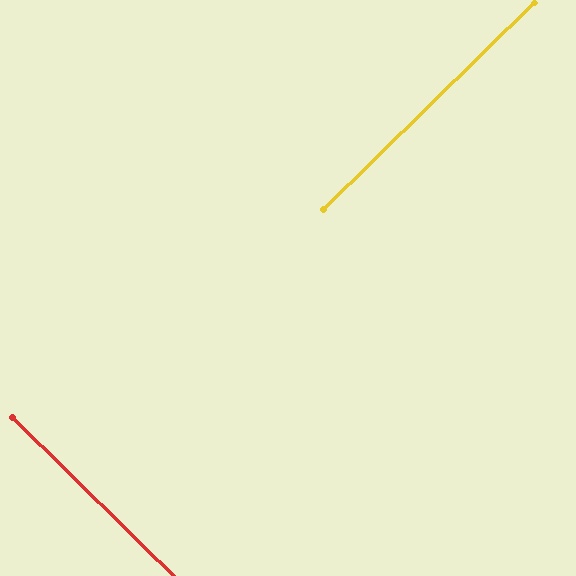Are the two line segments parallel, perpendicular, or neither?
Perpendicular — they meet at approximately 89°.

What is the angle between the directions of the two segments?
Approximately 89 degrees.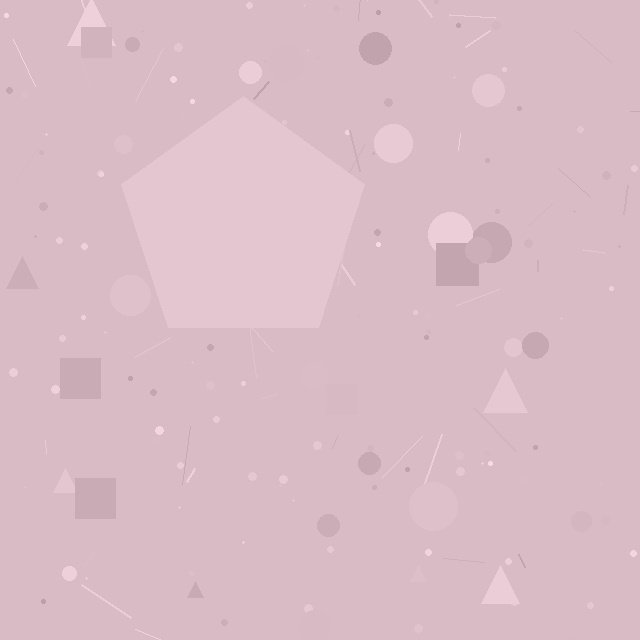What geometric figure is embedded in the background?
A pentagon is embedded in the background.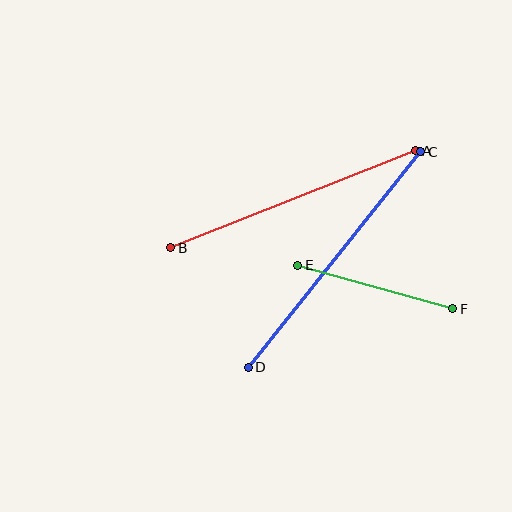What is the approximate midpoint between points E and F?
The midpoint is at approximately (375, 287) pixels.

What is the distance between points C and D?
The distance is approximately 276 pixels.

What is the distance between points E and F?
The distance is approximately 161 pixels.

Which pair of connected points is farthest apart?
Points C and D are farthest apart.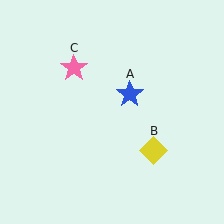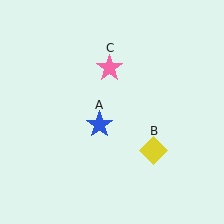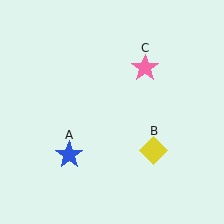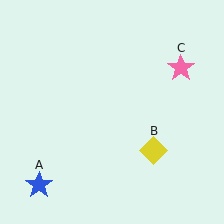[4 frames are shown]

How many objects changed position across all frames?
2 objects changed position: blue star (object A), pink star (object C).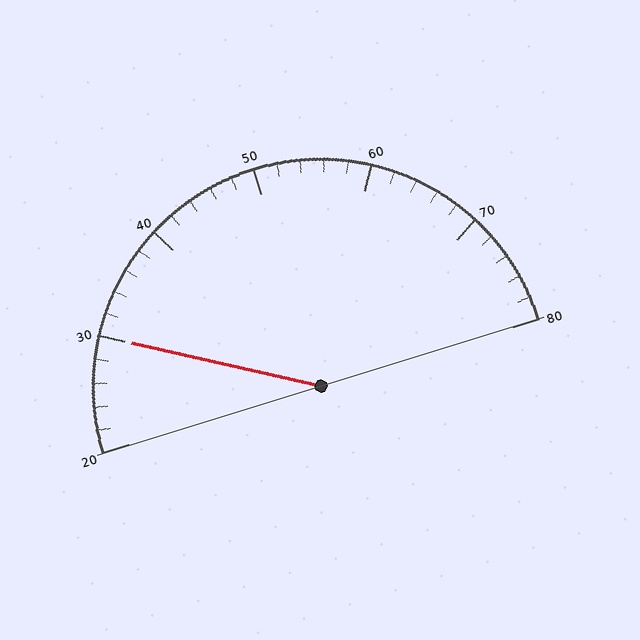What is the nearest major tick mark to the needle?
The nearest major tick mark is 30.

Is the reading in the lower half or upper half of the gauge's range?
The reading is in the lower half of the range (20 to 80).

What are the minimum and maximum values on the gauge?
The gauge ranges from 20 to 80.